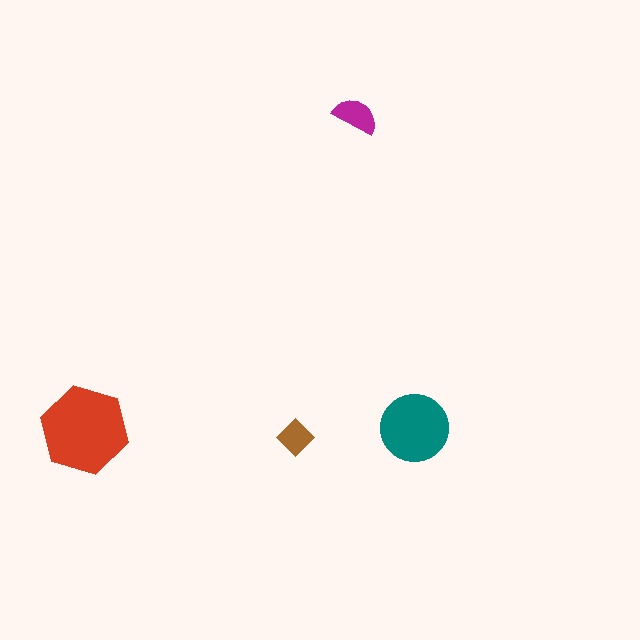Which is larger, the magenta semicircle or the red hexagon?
The red hexagon.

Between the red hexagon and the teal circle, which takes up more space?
The red hexagon.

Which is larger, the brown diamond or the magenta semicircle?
The magenta semicircle.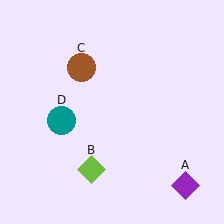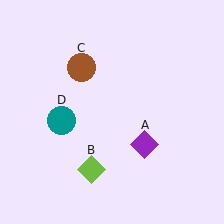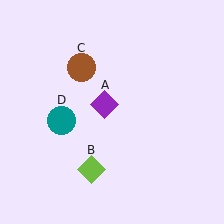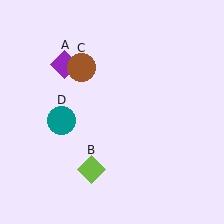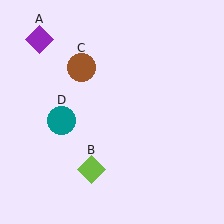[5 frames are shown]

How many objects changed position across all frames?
1 object changed position: purple diamond (object A).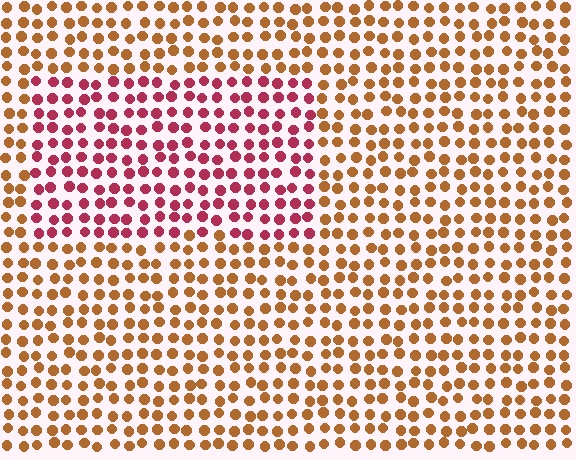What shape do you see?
I see a rectangle.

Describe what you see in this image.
The image is filled with small brown elements in a uniform arrangement. A rectangle-shaped region is visible where the elements are tinted to a slightly different hue, forming a subtle color boundary.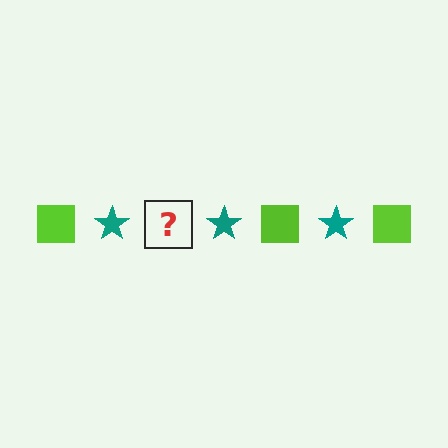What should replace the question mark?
The question mark should be replaced with a lime square.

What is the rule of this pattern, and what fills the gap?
The rule is that the pattern alternates between lime square and teal star. The gap should be filled with a lime square.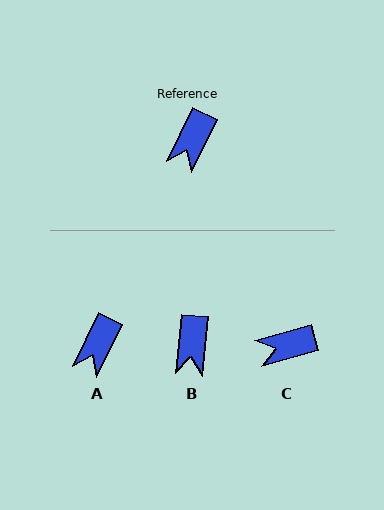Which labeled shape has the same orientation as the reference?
A.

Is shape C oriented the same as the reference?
No, it is off by about 49 degrees.